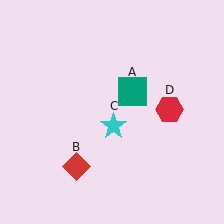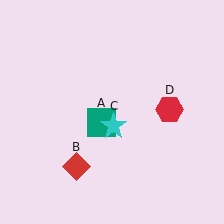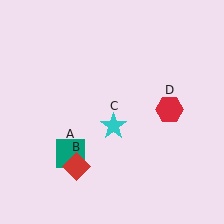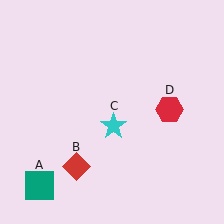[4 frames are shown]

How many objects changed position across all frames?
1 object changed position: teal square (object A).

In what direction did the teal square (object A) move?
The teal square (object A) moved down and to the left.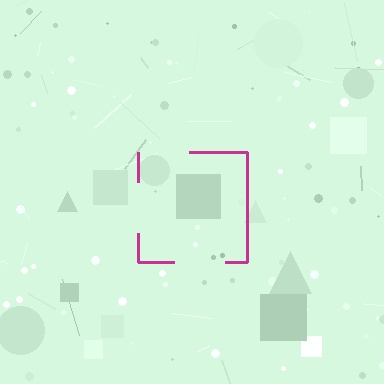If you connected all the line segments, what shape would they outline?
They would outline a square.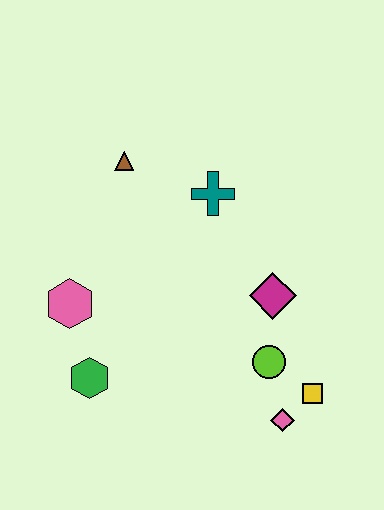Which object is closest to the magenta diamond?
The lime circle is closest to the magenta diamond.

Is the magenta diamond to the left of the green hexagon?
No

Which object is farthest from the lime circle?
The brown triangle is farthest from the lime circle.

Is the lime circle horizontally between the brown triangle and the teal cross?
No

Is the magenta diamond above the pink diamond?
Yes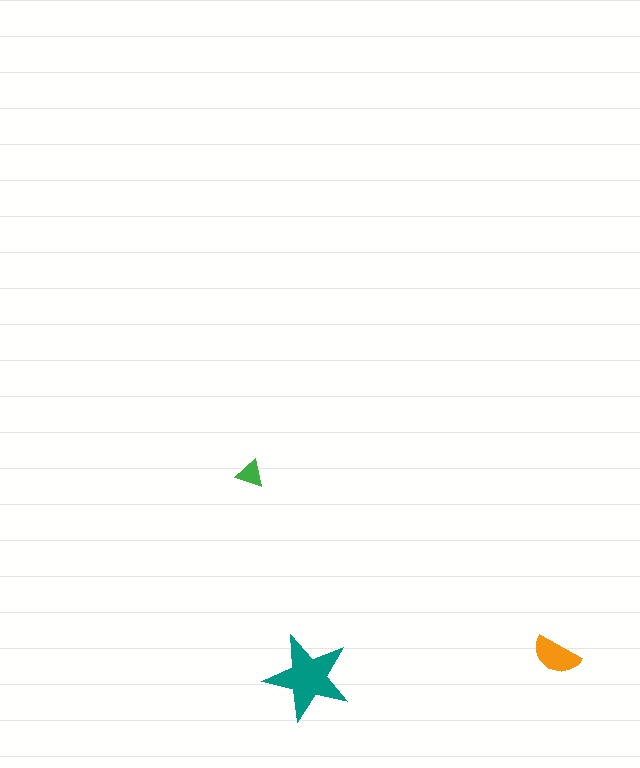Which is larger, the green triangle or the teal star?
The teal star.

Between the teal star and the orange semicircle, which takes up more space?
The teal star.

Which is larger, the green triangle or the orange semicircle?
The orange semicircle.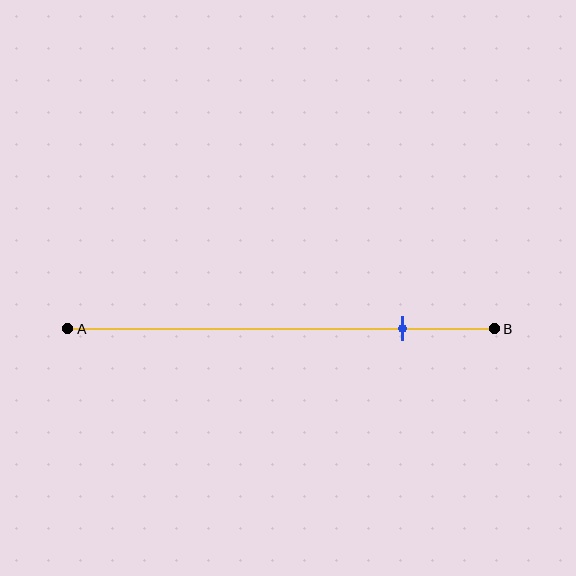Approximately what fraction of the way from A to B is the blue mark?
The blue mark is approximately 80% of the way from A to B.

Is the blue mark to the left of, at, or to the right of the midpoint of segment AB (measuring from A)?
The blue mark is to the right of the midpoint of segment AB.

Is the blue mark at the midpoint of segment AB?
No, the mark is at about 80% from A, not at the 50% midpoint.